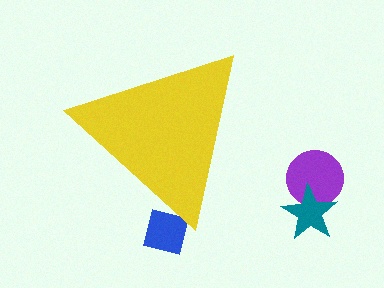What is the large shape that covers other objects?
A yellow triangle.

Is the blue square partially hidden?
Yes, the blue square is partially hidden behind the yellow triangle.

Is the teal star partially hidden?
No, the teal star is fully visible.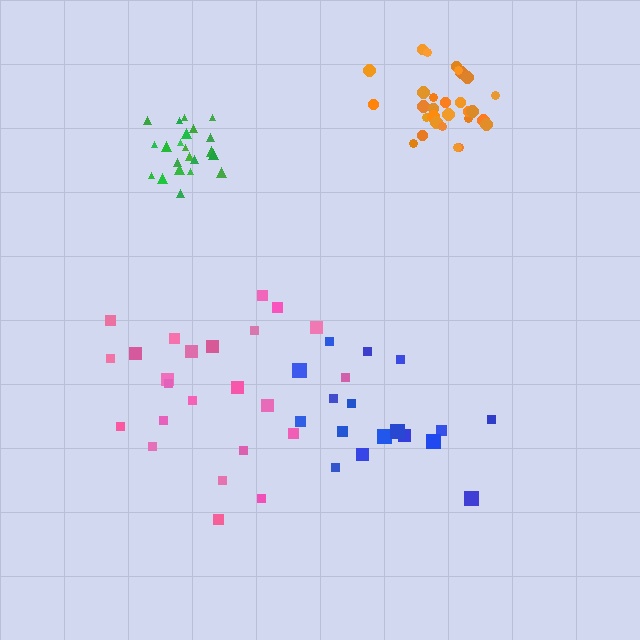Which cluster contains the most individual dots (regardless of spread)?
Orange (31).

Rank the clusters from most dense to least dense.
green, orange, pink, blue.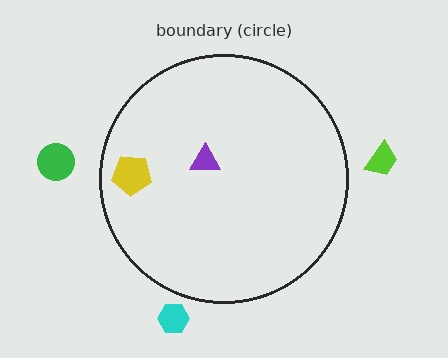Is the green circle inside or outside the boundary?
Outside.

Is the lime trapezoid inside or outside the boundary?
Outside.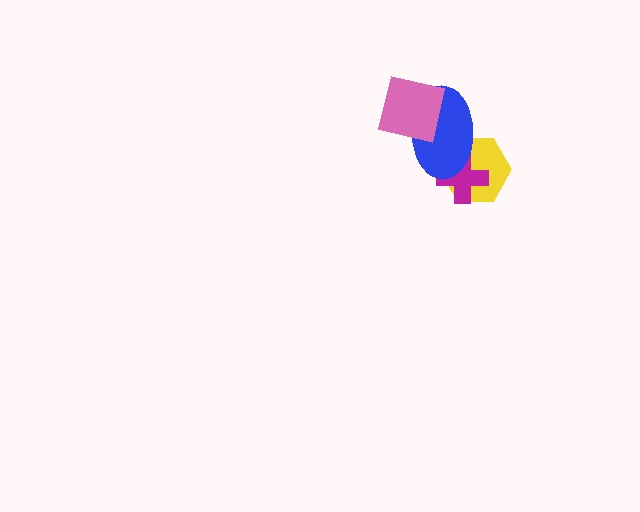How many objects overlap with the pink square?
1 object overlaps with the pink square.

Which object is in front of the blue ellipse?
The pink square is in front of the blue ellipse.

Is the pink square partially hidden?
No, no other shape covers it.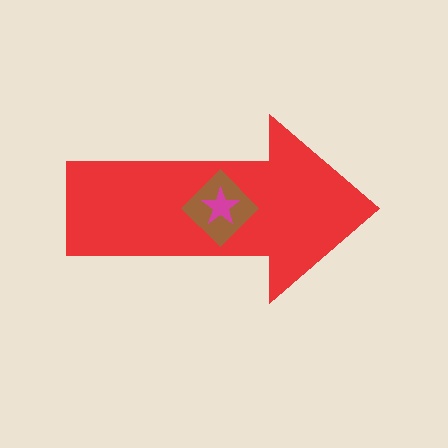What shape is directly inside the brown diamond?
The magenta star.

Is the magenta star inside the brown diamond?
Yes.